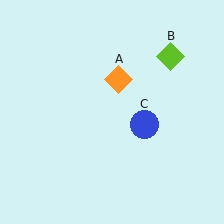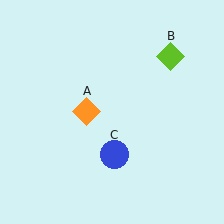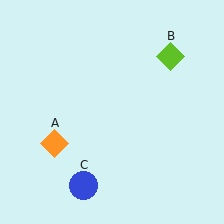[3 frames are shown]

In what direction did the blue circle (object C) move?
The blue circle (object C) moved down and to the left.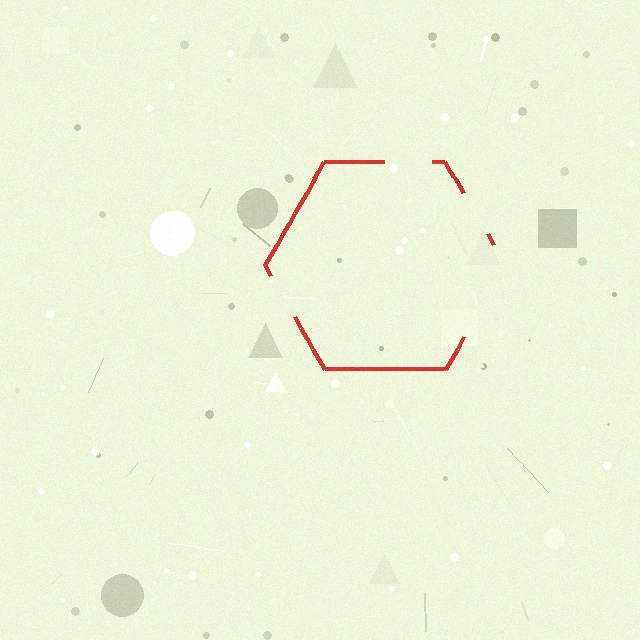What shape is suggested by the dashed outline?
The dashed outline suggests a hexagon.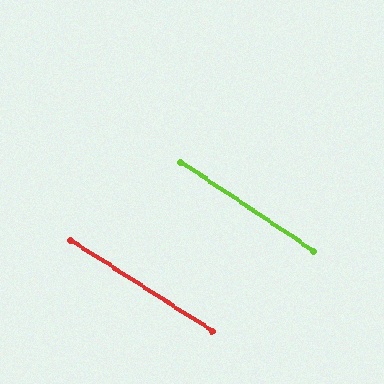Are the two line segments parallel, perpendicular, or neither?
Parallel — their directions differ by only 0.5°.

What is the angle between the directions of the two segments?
Approximately 1 degree.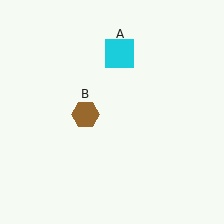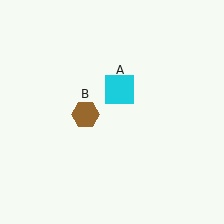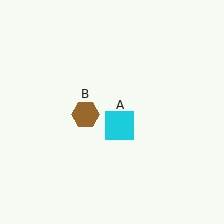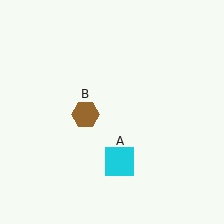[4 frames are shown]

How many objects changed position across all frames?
1 object changed position: cyan square (object A).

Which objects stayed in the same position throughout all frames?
Brown hexagon (object B) remained stationary.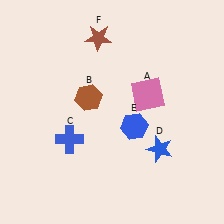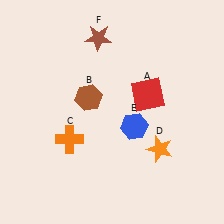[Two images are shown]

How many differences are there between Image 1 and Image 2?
There are 3 differences between the two images.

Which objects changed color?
A changed from pink to red. C changed from blue to orange. D changed from blue to orange.